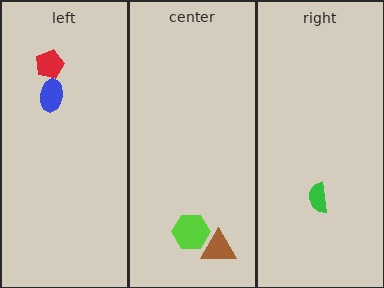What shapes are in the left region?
The blue ellipse, the red pentagon.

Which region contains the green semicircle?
The right region.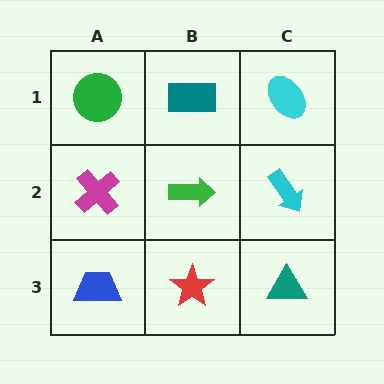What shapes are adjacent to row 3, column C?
A cyan arrow (row 2, column C), a red star (row 3, column B).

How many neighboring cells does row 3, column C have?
2.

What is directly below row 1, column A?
A magenta cross.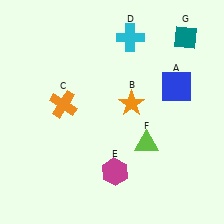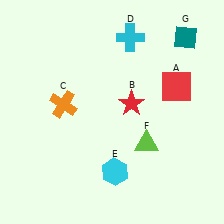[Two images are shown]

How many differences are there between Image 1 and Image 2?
There are 3 differences between the two images.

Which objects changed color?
A changed from blue to red. B changed from orange to red. E changed from magenta to cyan.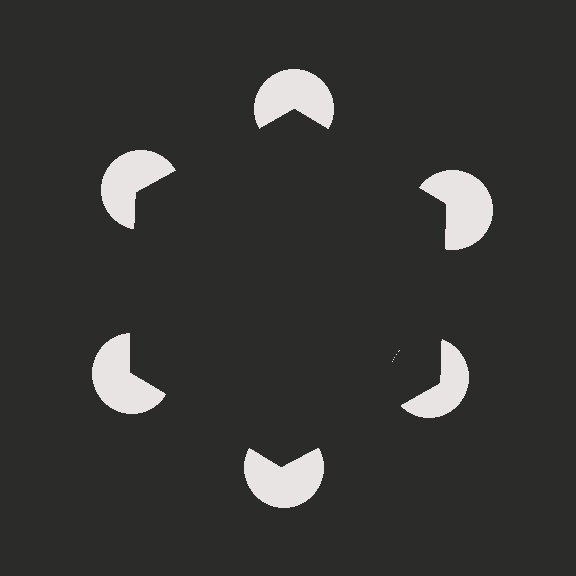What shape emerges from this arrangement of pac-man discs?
An illusory hexagon — its edges are inferred from the aligned wedge cuts in the pac-man discs, not physically drawn.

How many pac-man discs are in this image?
There are 6 — one at each vertex of the illusory hexagon.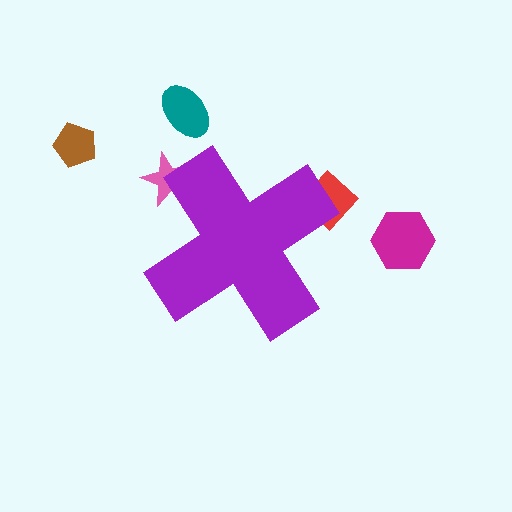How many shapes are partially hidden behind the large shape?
2 shapes are partially hidden.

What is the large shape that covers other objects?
A purple cross.